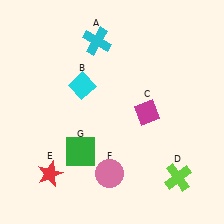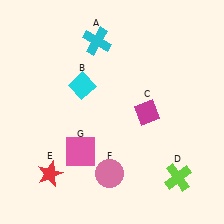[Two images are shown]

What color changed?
The square (G) changed from green in Image 1 to pink in Image 2.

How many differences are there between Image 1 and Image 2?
There is 1 difference between the two images.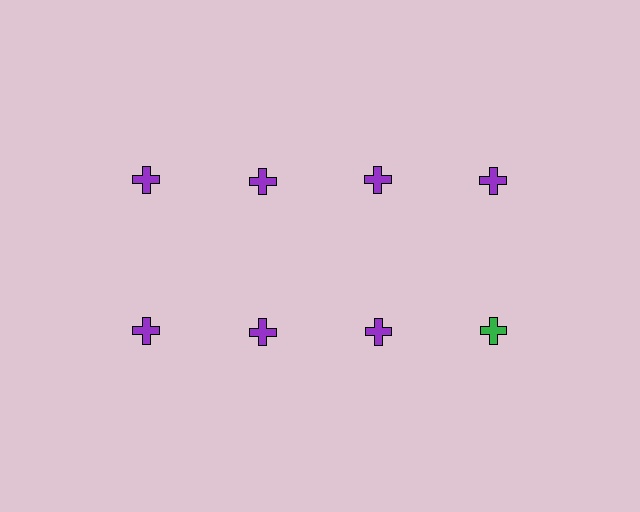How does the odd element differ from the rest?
It has a different color: green instead of purple.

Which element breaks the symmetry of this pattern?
The green cross in the second row, second from right column breaks the symmetry. All other shapes are purple crosses.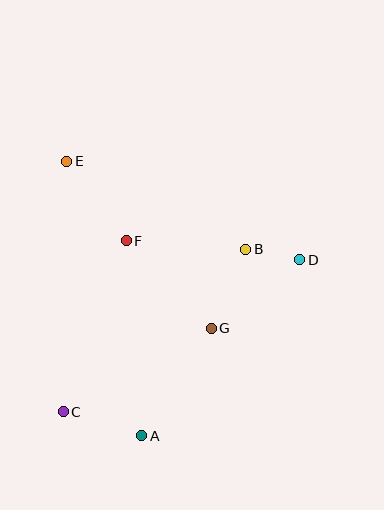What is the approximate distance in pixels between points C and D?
The distance between C and D is approximately 281 pixels.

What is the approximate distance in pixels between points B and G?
The distance between B and G is approximately 86 pixels.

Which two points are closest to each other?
Points B and D are closest to each other.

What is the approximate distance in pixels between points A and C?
The distance between A and C is approximately 82 pixels.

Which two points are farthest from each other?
Points A and E are farthest from each other.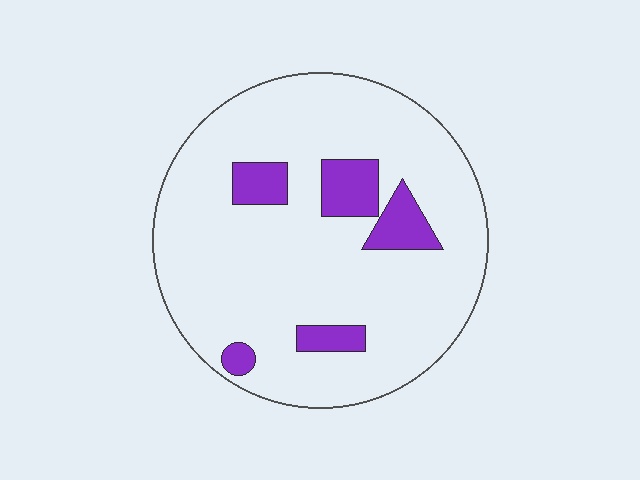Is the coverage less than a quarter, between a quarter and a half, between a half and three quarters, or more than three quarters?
Less than a quarter.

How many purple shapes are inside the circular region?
5.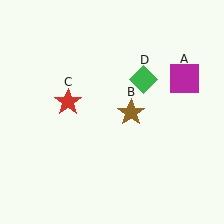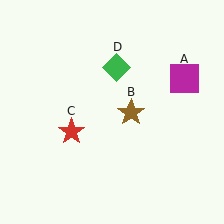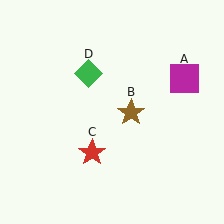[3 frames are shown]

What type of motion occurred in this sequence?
The red star (object C), green diamond (object D) rotated counterclockwise around the center of the scene.